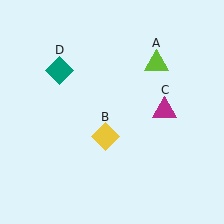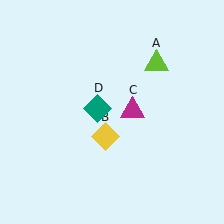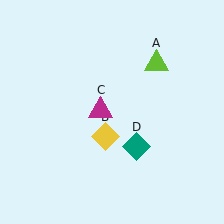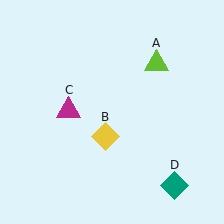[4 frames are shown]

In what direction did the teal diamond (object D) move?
The teal diamond (object D) moved down and to the right.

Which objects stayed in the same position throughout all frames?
Lime triangle (object A) and yellow diamond (object B) remained stationary.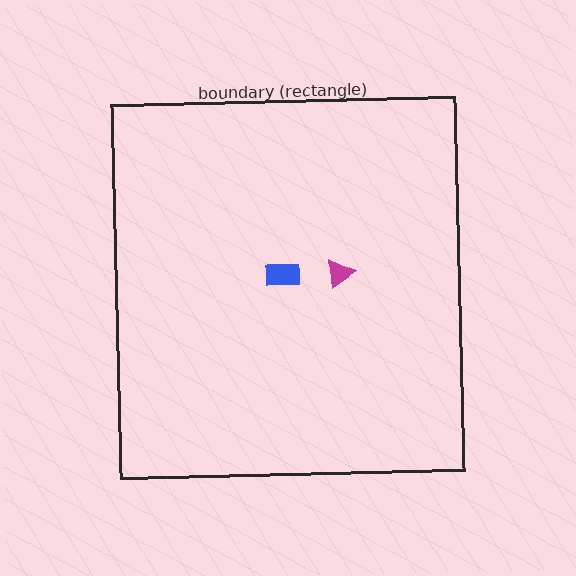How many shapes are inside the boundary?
2 inside, 0 outside.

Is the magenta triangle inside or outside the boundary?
Inside.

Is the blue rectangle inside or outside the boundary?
Inside.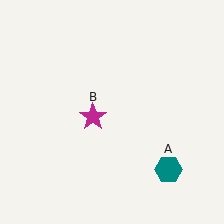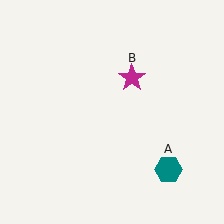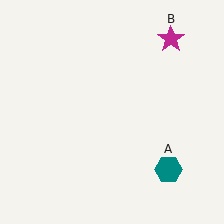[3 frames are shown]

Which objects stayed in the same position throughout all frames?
Teal hexagon (object A) remained stationary.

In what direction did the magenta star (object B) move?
The magenta star (object B) moved up and to the right.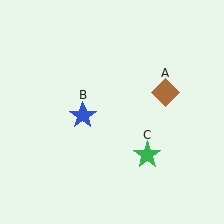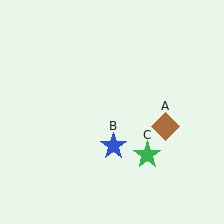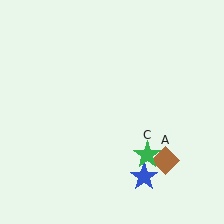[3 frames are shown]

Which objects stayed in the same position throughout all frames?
Green star (object C) remained stationary.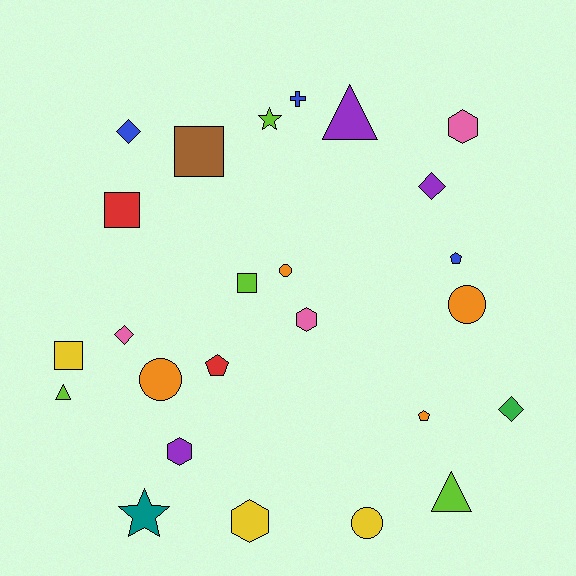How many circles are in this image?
There are 4 circles.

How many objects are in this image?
There are 25 objects.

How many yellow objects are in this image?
There are 3 yellow objects.